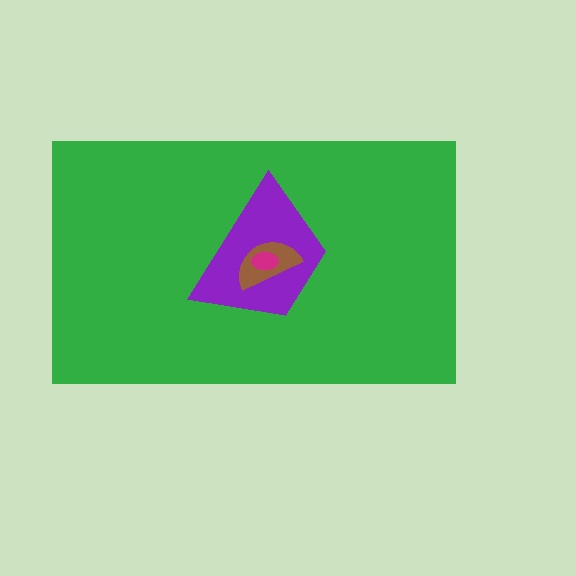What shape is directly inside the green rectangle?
The purple trapezoid.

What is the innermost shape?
The magenta ellipse.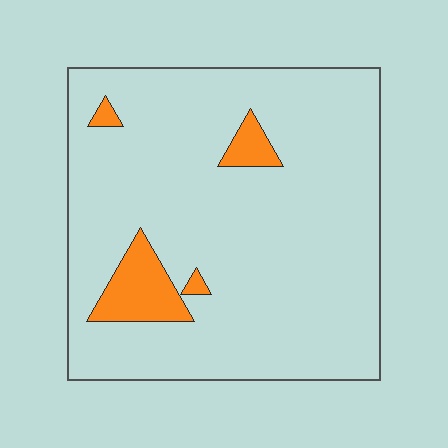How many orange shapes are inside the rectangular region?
4.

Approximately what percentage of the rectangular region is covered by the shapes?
Approximately 10%.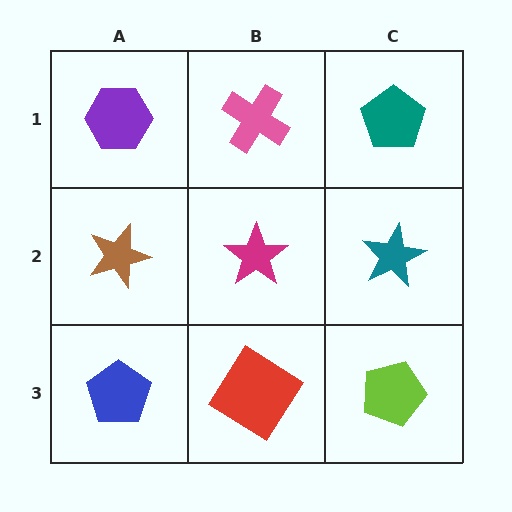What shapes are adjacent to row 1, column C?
A teal star (row 2, column C), a pink cross (row 1, column B).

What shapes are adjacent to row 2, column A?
A purple hexagon (row 1, column A), a blue pentagon (row 3, column A), a magenta star (row 2, column B).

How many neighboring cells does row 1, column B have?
3.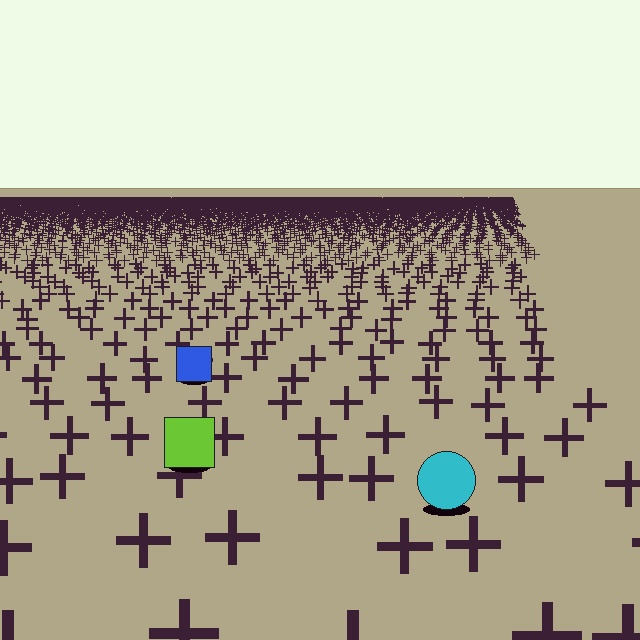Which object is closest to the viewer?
The cyan circle is closest. The texture marks near it are larger and more spread out.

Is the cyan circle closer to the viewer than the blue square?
Yes. The cyan circle is closer — you can tell from the texture gradient: the ground texture is coarser near it.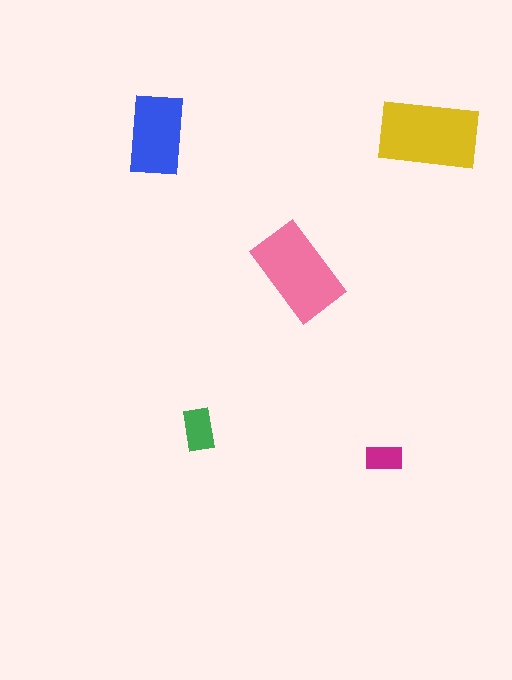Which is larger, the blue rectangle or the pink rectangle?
The pink one.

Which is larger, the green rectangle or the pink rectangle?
The pink one.